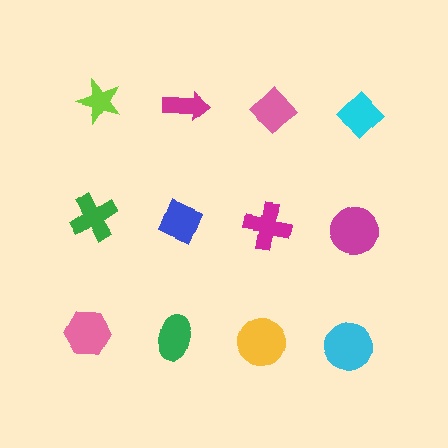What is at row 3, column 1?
A pink hexagon.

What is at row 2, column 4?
A magenta circle.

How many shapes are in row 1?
4 shapes.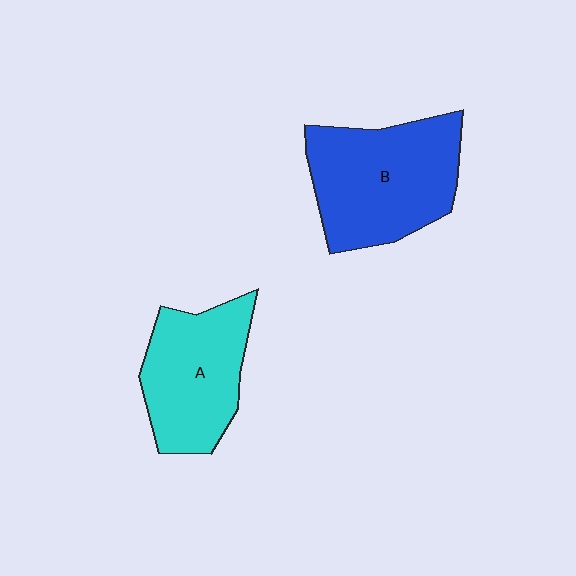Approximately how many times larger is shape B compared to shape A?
Approximately 1.3 times.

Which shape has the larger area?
Shape B (blue).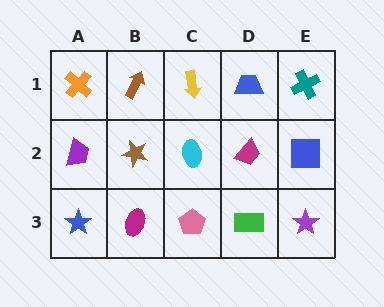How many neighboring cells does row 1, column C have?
3.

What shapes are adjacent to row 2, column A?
An orange cross (row 1, column A), a blue star (row 3, column A), a brown star (row 2, column B).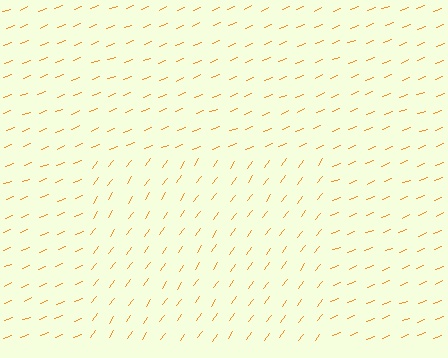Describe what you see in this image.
The image is filled with small orange line segments. A rectangle region in the image has lines oriented differently from the surrounding lines, creating a visible texture boundary.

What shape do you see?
I see a rectangle.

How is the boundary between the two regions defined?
The boundary is defined purely by a change in line orientation (approximately 33 degrees difference). All lines are the same color and thickness.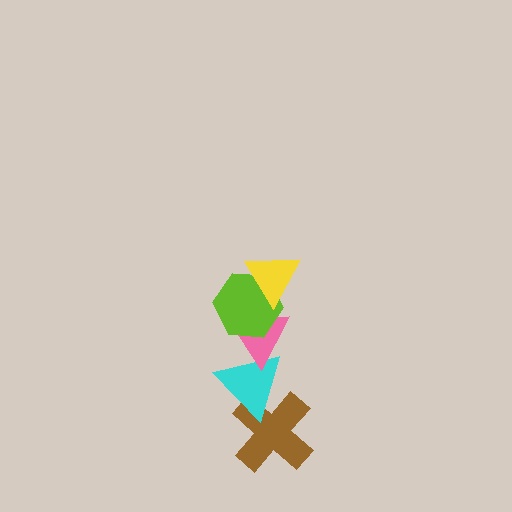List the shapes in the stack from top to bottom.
From top to bottom: the yellow triangle, the lime hexagon, the pink triangle, the cyan triangle, the brown cross.